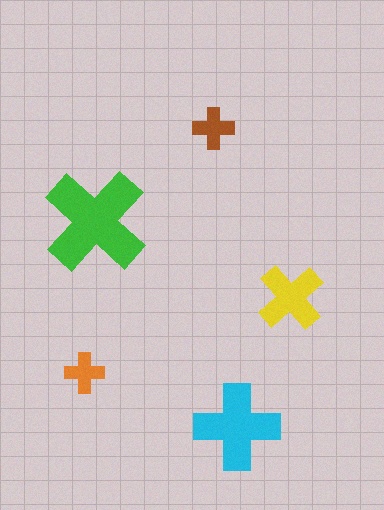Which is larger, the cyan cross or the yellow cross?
The cyan one.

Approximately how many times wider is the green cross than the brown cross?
About 2.5 times wider.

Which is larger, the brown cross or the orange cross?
The brown one.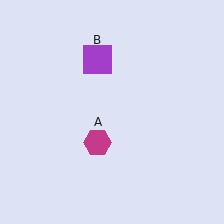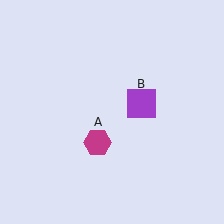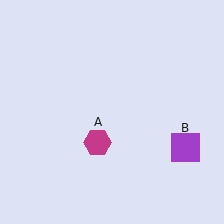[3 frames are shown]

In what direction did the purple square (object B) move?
The purple square (object B) moved down and to the right.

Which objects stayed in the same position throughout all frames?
Magenta hexagon (object A) remained stationary.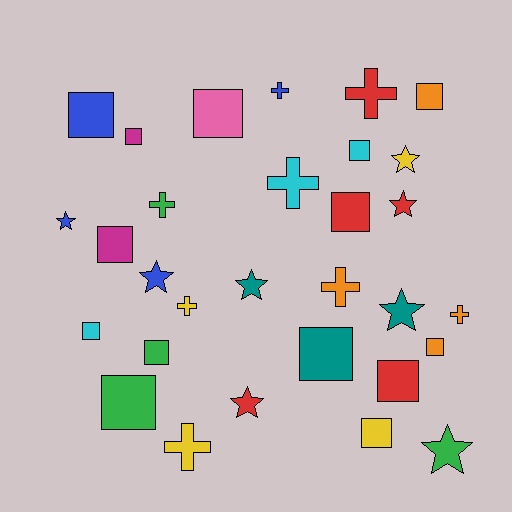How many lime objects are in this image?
There are no lime objects.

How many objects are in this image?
There are 30 objects.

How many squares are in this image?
There are 14 squares.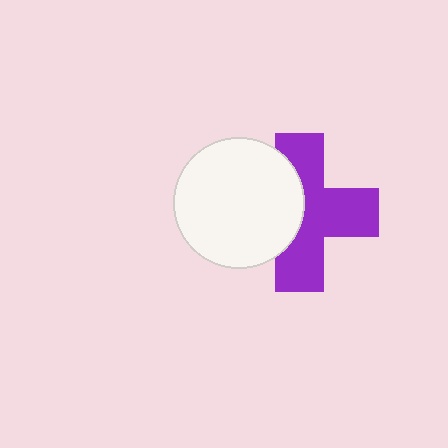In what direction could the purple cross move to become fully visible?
The purple cross could move right. That would shift it out from behind the white circle entirely.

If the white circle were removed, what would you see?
You would see the complete purple cross.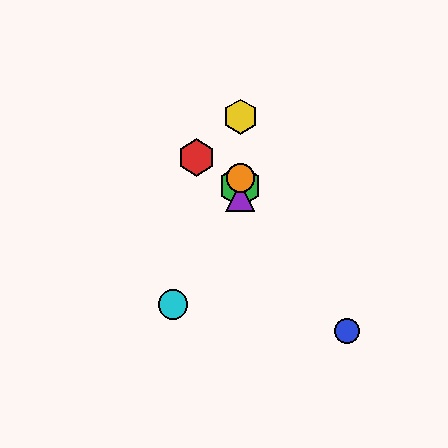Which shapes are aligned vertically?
The green hexagon, the yellow hexagon, the purple triangle, the orange circle are aligned vertically.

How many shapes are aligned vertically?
4 shapes (the green hexagon, the yellow hexagon, the purple triangle, the orange circle) are aligned vertically.